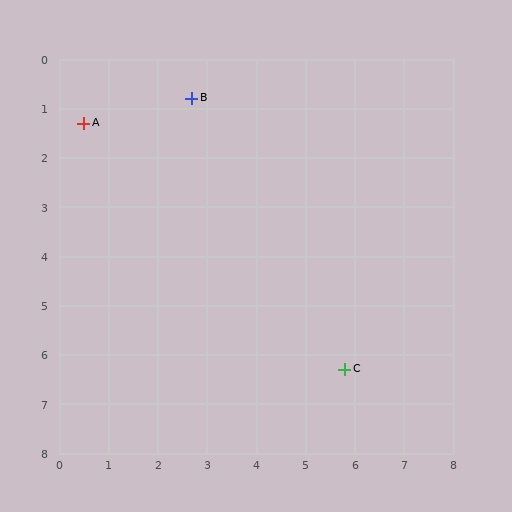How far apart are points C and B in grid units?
Points C and B are about 6.3 grid units apart.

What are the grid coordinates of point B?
Point B is at approximately (2.7, 0.8).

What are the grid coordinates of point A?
Point A is at approximately (0.5, 1.3).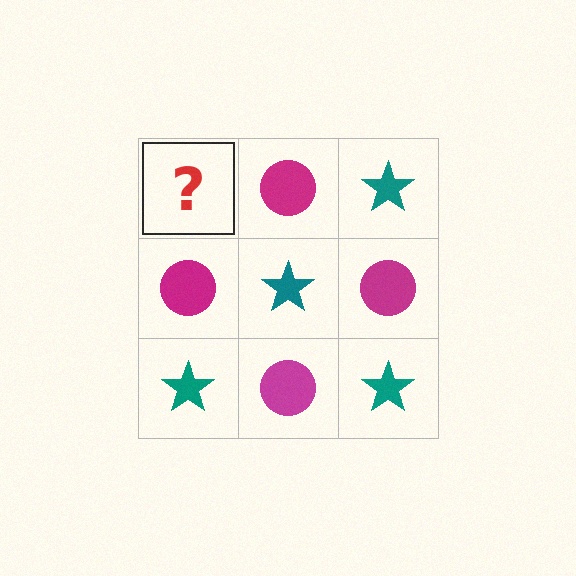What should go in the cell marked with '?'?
The missing cell should contain a teal star.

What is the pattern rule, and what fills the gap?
The rule is that it alternates teal star and magenta circle in a checkerboard pattern. The gap should be filled with a teal star.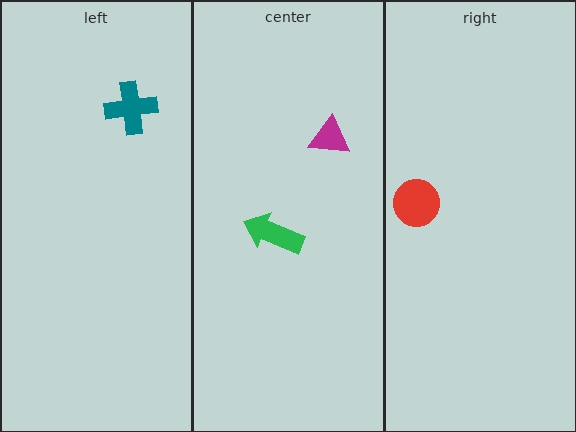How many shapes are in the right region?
1.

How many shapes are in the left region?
1.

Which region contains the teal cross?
The left region.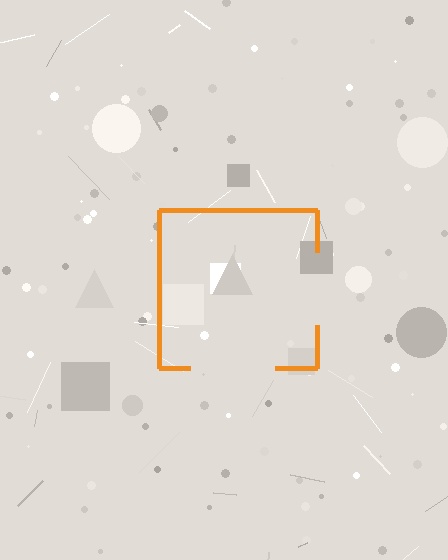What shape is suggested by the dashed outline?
The dashed outline suggests a square.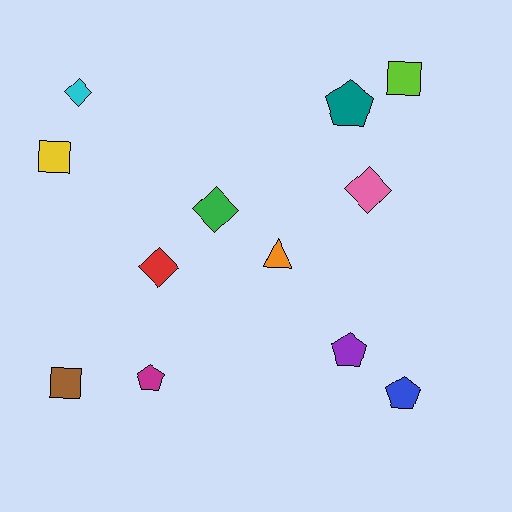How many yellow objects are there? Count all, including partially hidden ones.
There is 1 yellow object.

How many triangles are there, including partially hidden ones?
There is 1 triangle.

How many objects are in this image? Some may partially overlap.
There are 12 objects.